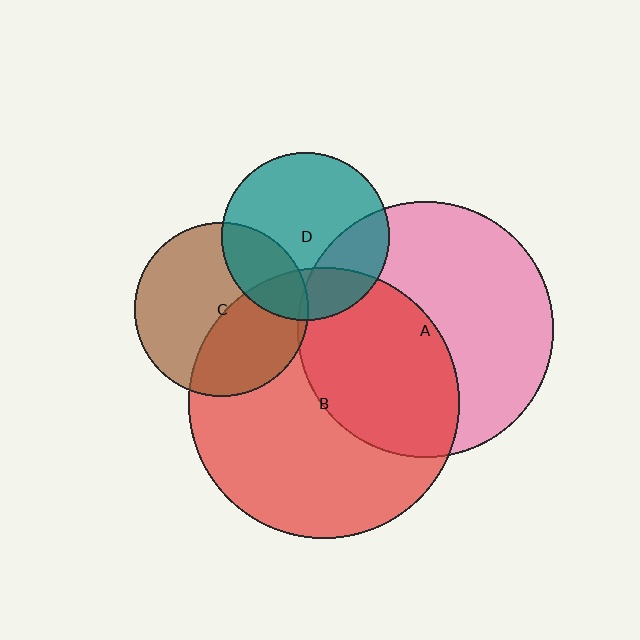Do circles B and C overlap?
Yes.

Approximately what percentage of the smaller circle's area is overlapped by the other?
Approximately 40%.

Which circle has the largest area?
Circle B (red).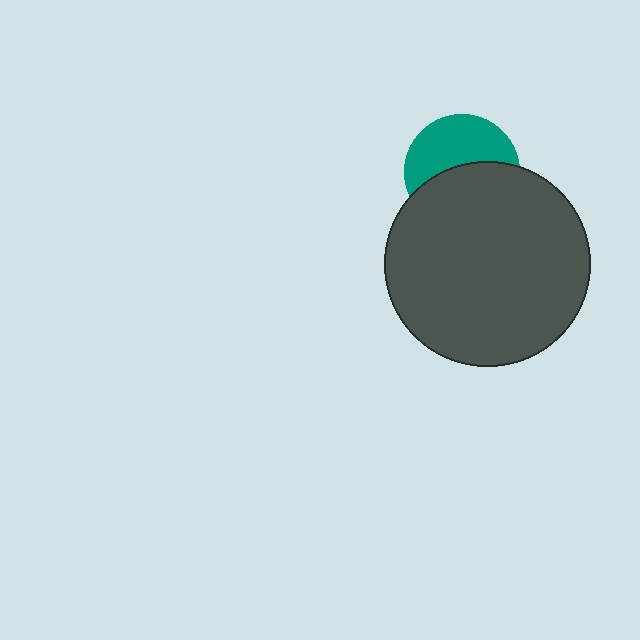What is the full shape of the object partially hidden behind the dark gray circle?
The partially hidden object is a teal circle.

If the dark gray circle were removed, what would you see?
You would see the complete teal circle.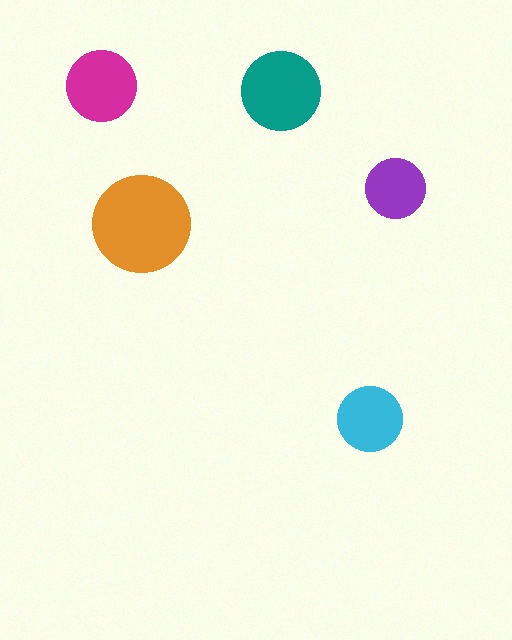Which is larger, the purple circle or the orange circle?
The orange one.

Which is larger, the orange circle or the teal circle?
The orange one.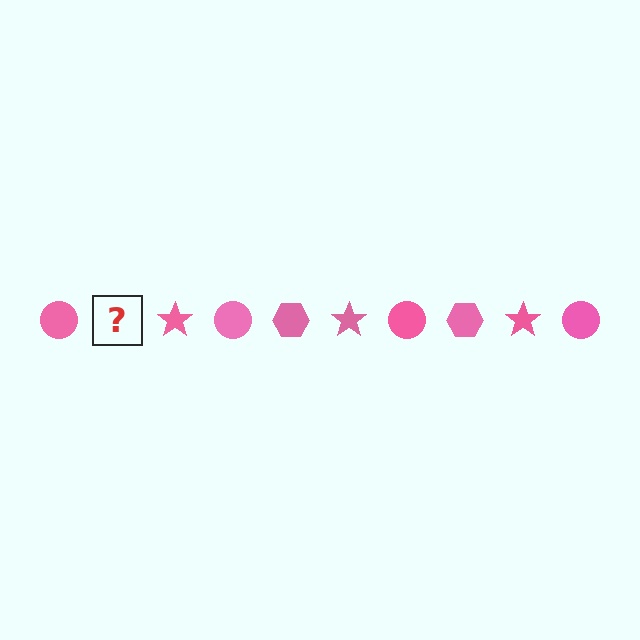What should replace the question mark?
The question mark should be replaced with a pink hexagon.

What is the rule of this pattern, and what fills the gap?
The rule is that the pattern cycles through circle, hexagon, star shapes in pink. The gap should be filled with a pink hexagon.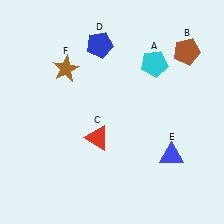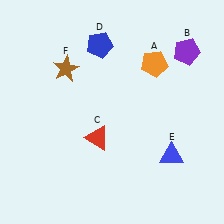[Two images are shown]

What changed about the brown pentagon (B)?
In Image 1, B is brown. In Image 2, it changed to purple.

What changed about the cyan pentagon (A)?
In Image 1, A is cyan. In Image 2, it changed to orange.